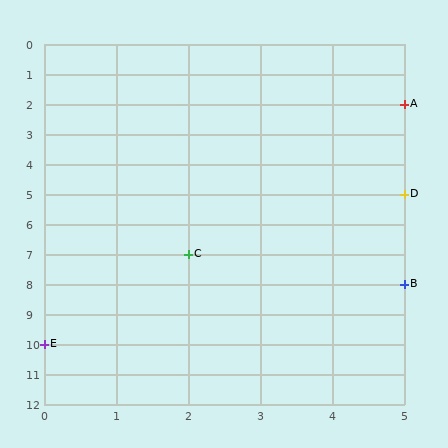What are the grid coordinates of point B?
Point B is at grid coordinates (5, 8).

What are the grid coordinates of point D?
Point D is at grid coordinates (5, 5).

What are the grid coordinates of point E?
Point E is at grid coordinates (0, 10).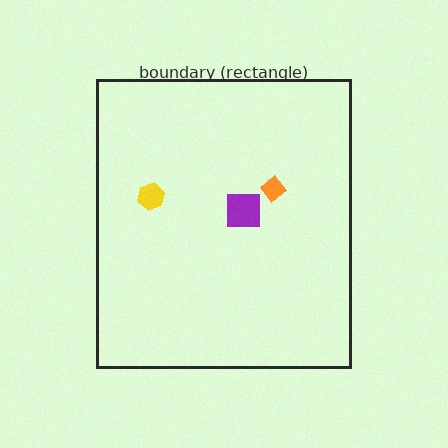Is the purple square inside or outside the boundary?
Inside.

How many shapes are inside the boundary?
3 inside, 0 outside.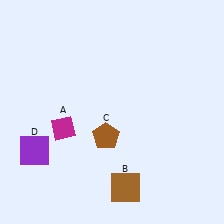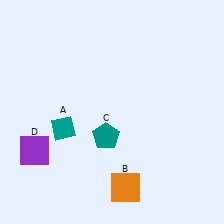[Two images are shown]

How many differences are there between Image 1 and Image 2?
There are 3 differences between the two images.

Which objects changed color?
A changed from magenta to teal. B changed from brown to orange. C changed from brown to teal.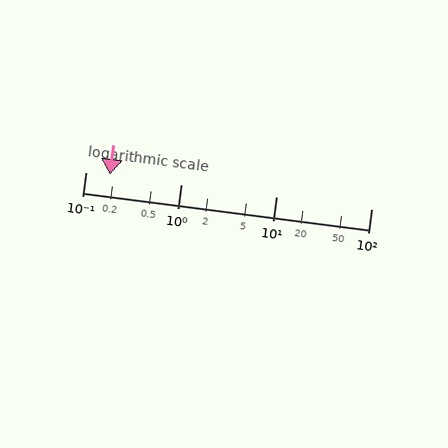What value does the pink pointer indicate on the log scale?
The pointer indicates approximately 0.18.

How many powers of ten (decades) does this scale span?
The scale spans 3 decades, from 0.1 to 100.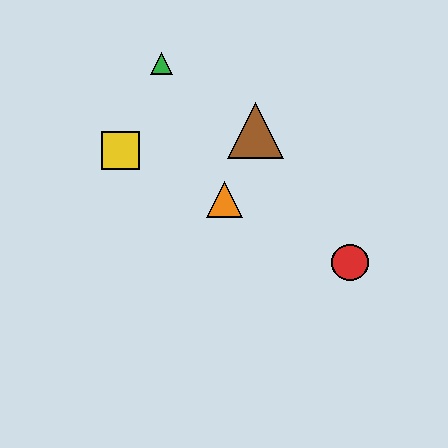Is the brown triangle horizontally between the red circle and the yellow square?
Yes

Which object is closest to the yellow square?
The green triangle is closest to the yellow square.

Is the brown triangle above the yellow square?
Yes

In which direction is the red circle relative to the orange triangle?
The red circle is to the right of the orange triangle.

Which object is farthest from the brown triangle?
The red circle is farthest from the brown triangle.